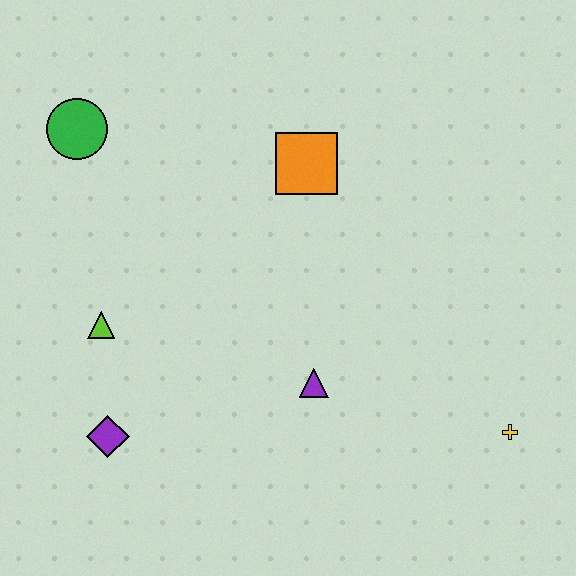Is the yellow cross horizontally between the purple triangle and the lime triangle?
No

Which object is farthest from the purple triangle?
The green circle is farthest from the purple triangle.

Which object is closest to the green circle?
The lime triangle is closest to the green circle.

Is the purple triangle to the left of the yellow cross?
Yes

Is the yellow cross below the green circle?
Yes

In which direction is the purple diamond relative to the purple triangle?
The purple diamond is to the left of the purple triangle.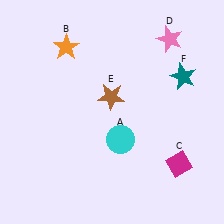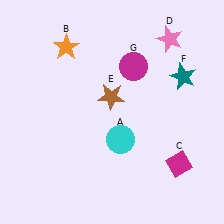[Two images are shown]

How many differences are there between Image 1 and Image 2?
There is 1 difference between the two images.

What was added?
A magenta circle (G) was added in Image 2.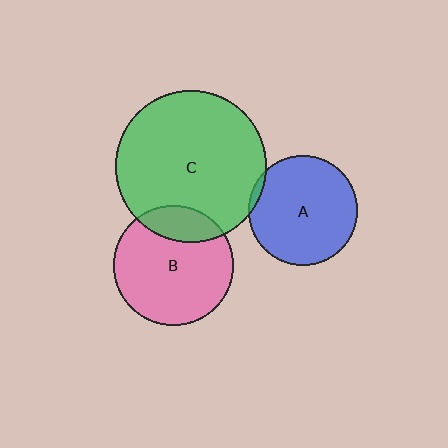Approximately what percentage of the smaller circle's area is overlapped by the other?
Approximately 20%.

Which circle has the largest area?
Circle C (green).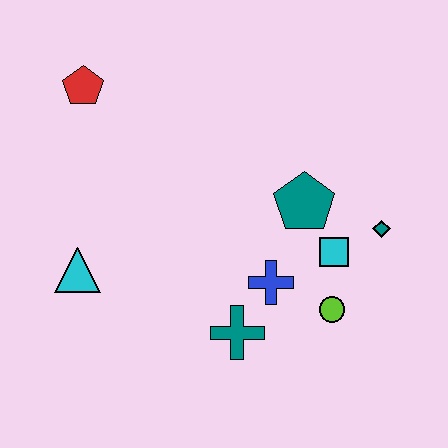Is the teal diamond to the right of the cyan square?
Yes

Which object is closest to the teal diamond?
The cyan square is closest to the teal diamond.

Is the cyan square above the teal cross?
Yes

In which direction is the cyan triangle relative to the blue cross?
The cyan triangle is to the left of the blue cross.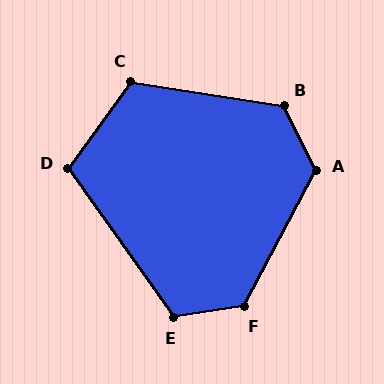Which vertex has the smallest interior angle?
D, at approximately 109 degrees.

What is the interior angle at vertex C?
Approximately 117 degrees (obtuse).